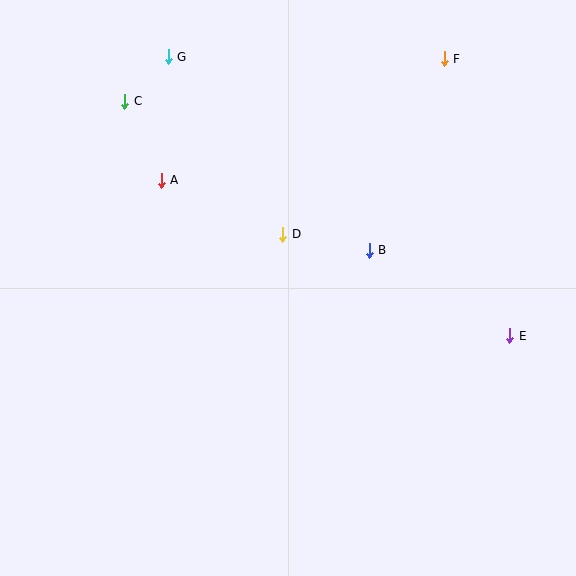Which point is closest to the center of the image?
Point D at (283, 234) is closest to the center.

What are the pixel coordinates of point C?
Point C is at (125, 101).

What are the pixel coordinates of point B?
Point B is at (369, 250).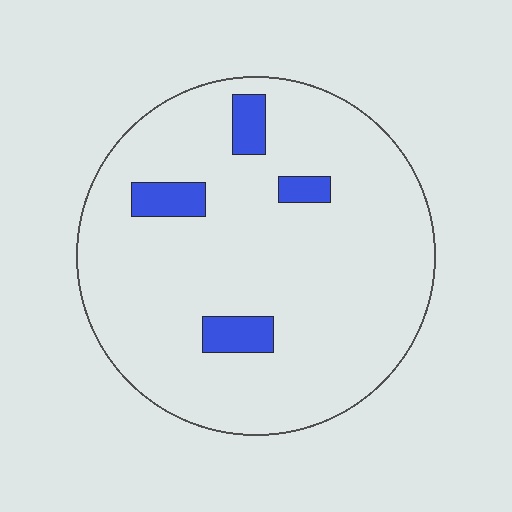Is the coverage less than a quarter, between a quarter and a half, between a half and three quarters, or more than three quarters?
Less than a quarter.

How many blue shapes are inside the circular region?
4.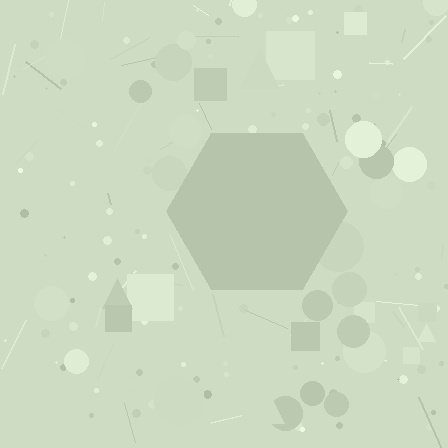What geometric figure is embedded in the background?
A hexagon is embedded in the background.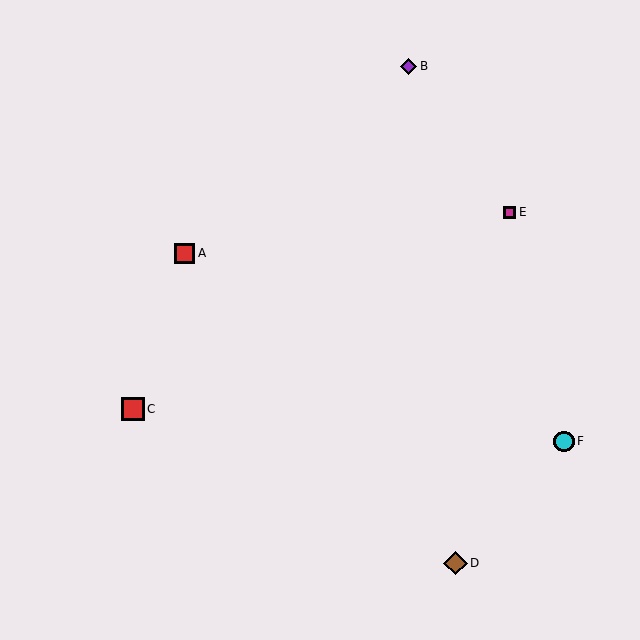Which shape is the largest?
The brown diamond (labeled D) is the largest.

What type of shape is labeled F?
Shape F is a cyan circle.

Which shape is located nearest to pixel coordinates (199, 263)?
The red square (labeled A) at (185, 253) is nearest to that location.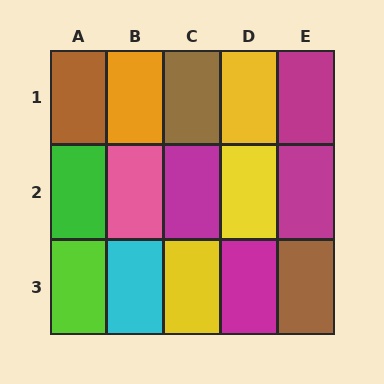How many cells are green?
1 cell is green.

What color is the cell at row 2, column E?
Magenta.